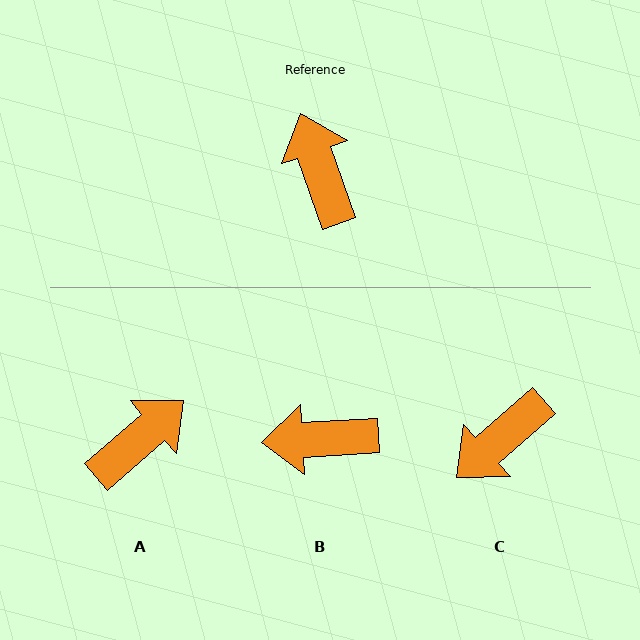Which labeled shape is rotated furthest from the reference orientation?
C, about 112 degrees away.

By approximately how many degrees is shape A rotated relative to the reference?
Approximately 69 degrees clockwise.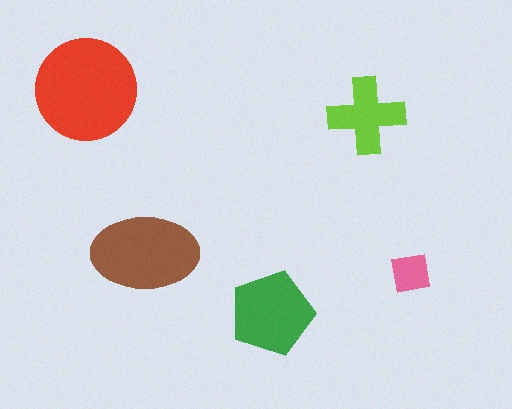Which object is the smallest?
The pink square.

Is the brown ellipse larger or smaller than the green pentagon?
Larger.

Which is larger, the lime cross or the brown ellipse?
The brown ellipse.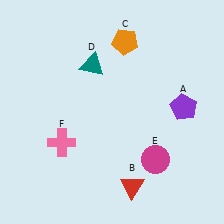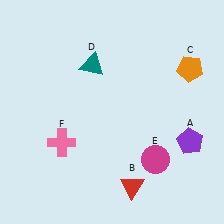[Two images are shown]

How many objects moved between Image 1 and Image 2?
2 objects moved between the two images.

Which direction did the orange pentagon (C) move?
The orange pentagon (C) moved right.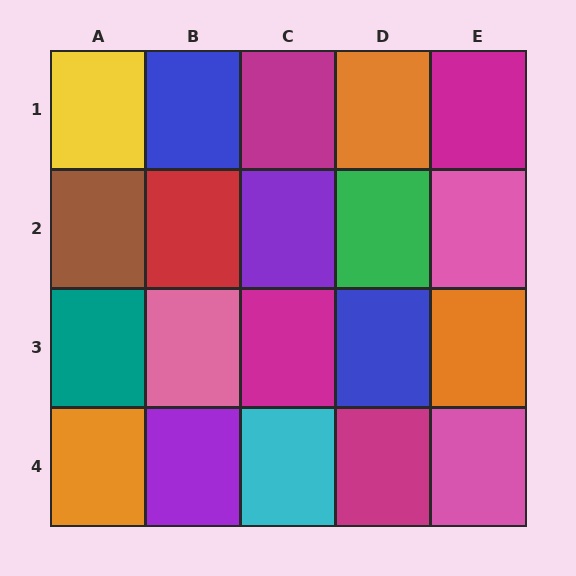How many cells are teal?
1 cell is teal.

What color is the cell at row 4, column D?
Magenta.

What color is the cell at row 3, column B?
Pink.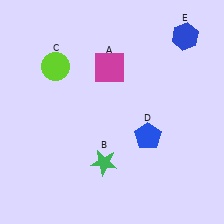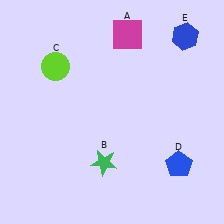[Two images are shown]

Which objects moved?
The objects that moved are: the magenta square (A), the blue pentagon (D).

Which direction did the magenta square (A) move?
The magenta square (A) moved up.